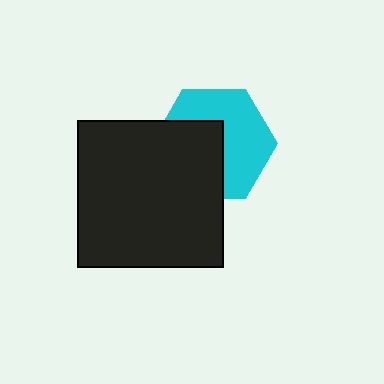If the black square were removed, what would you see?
You would see the complete cyan hexagon.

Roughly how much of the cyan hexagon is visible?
About half of it is visible (roughly 55%).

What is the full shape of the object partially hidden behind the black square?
The partially hidden object is a cyan hexagon.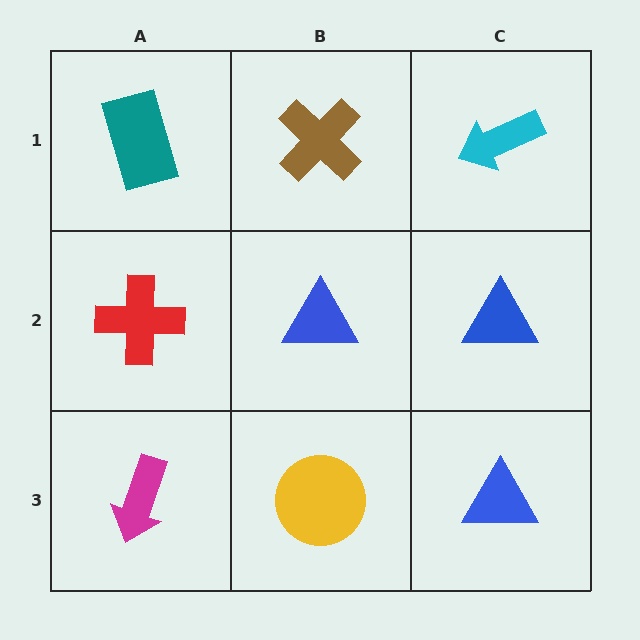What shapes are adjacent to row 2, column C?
A cyan arrow (row 1, column C), a blue triangle (row 3, column C), a blue triangle (row 2, column B).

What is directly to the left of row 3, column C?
A yellow circle.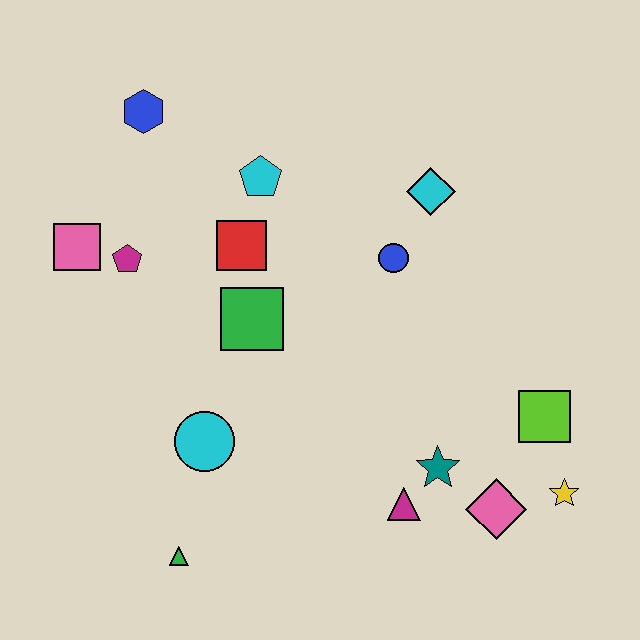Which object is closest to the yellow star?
The pink diamond is closest to the yellow star.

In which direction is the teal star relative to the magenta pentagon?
The teal star is to the right of the magenta pentagon.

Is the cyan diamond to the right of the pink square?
Yes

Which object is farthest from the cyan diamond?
The green triangle is farthest from the cyan diamond.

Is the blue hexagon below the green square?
No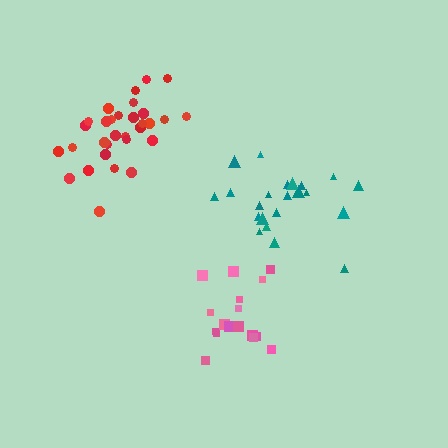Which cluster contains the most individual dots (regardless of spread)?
Red (31).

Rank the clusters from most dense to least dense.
red, teal, pink.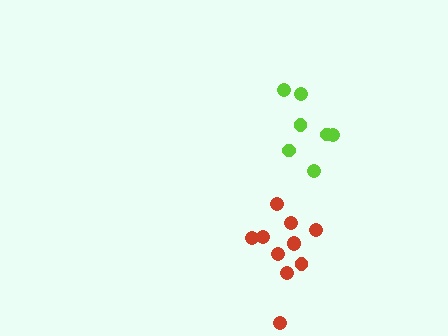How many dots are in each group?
Group 1: 7 dots, Group 2: 11 dots (18 total).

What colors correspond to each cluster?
The clusters are colored: lime, red.